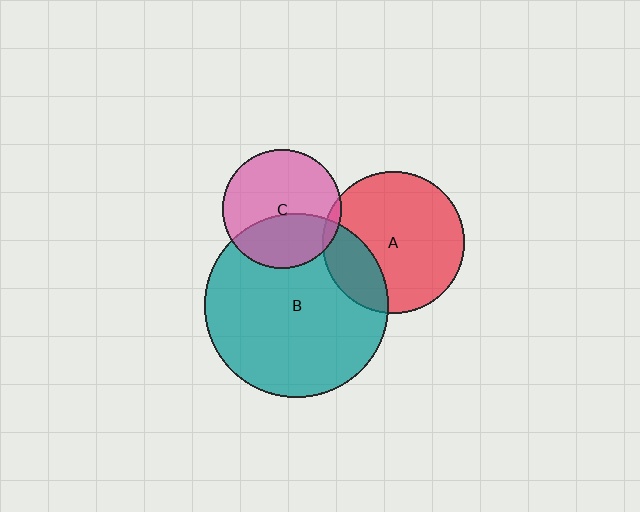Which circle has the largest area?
Circle B (teal).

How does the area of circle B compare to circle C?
Approximately 2.4 times.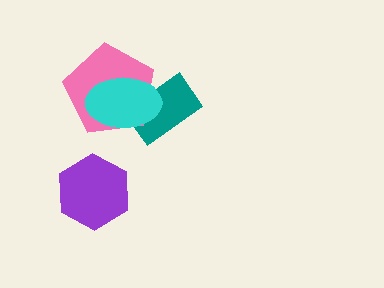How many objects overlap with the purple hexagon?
0 objects overlap with the purple hexagon.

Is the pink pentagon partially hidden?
Yes, it is partially covered by another shape.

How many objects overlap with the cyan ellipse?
2 objects overlap with the cyan ellipse.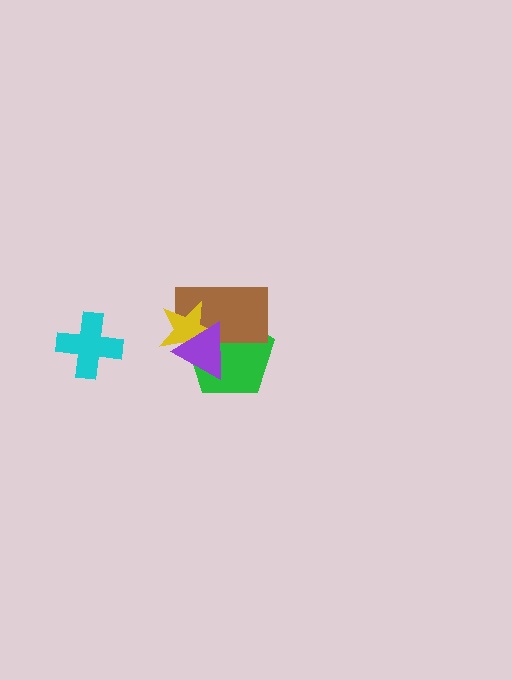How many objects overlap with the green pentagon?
3 objects overlap with the green pentagon.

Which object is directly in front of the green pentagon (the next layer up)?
The brown rectangle is directly in front of the green pentagon.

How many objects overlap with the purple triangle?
3 objects overlap with the purple triangle.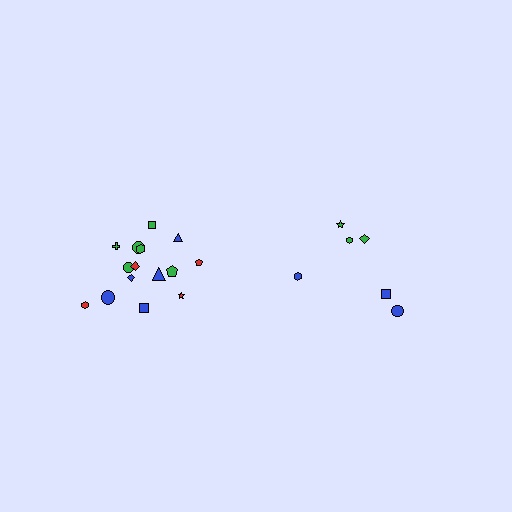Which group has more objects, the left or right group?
The left group.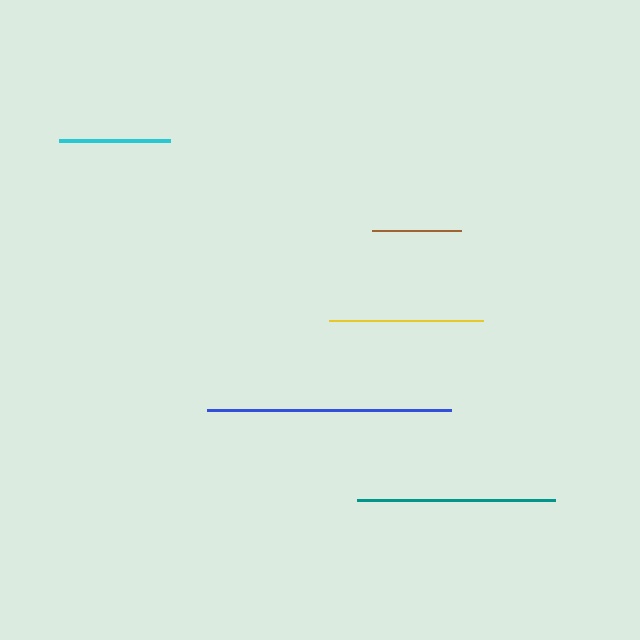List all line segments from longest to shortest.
From longest to shortest: blue, teal, yellow, cyan, brown.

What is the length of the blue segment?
The blue segment is approximately 243 pixels long.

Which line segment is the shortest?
The brown line is the shortest at approximately 88 pixels.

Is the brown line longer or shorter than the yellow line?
The yellow line is longer than the brown line.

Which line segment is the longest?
The blue line is the longest at approximately 243 pixels.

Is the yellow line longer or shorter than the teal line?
The teal line is longer than the yellow line.